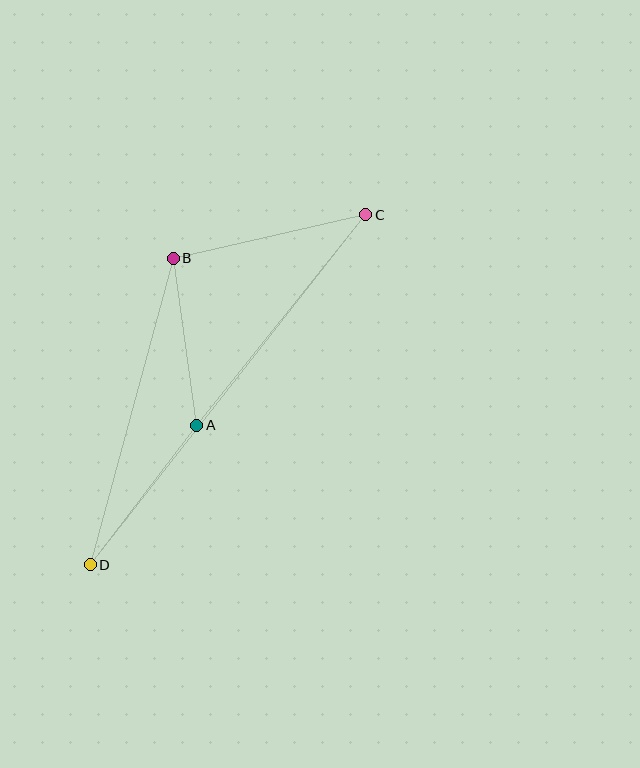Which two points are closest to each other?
Points A and B are closest to each other.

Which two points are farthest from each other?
Points C and D are farthest from each other.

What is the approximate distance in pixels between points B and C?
The distance between B and C is approximately 197 pixels.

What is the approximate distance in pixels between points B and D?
The distance between B and D is approximately 317 pixels.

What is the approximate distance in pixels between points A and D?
The distance between A and D is approximately 176 pixels.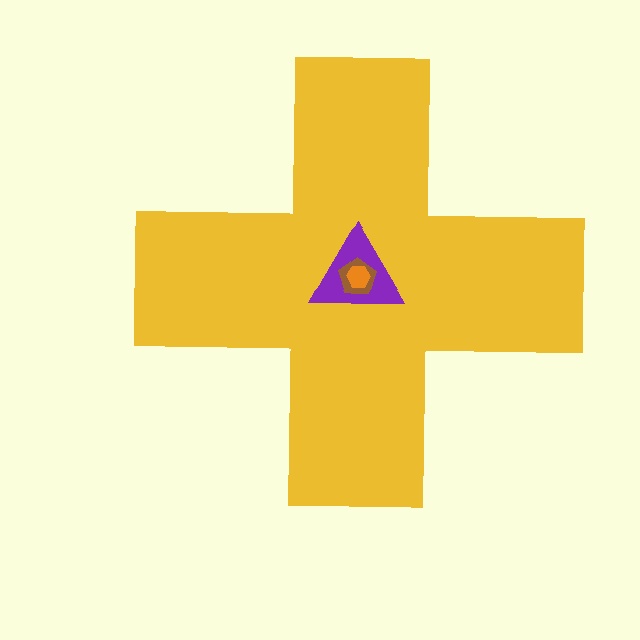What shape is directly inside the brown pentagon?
The orange hexagon.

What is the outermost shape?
The yellow cross.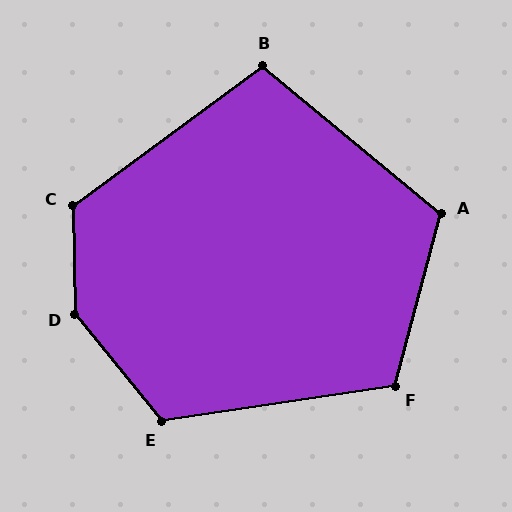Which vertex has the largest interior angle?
D, at approximately 142 degrees.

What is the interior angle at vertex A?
Approximately 115 degrees (obtuse).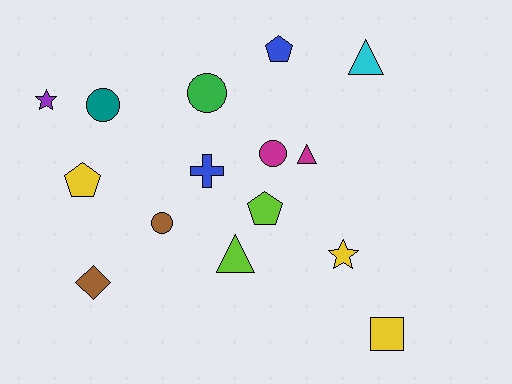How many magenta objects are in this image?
There are 2 magenta objects.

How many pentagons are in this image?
There are 3 pentagons.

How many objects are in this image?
There are 15 objects.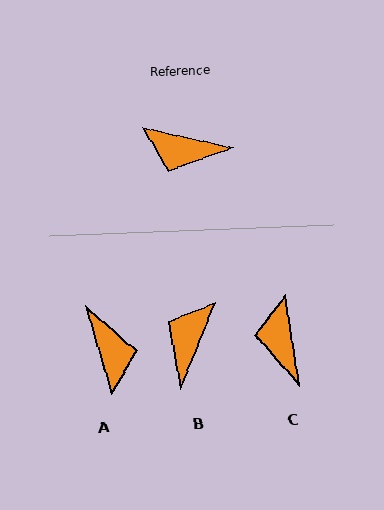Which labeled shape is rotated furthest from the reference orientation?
A, about 119 degrees away.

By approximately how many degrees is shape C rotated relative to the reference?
Approximately 68 degrees clockwise.